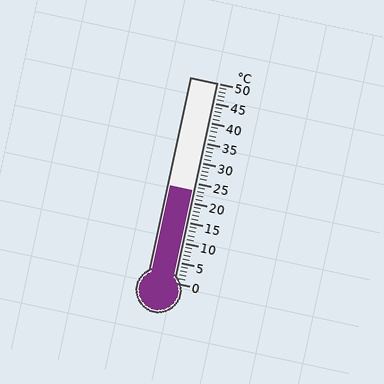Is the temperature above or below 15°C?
The temperature is above 15°C.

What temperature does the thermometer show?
The thermometer shows approximately 23°C.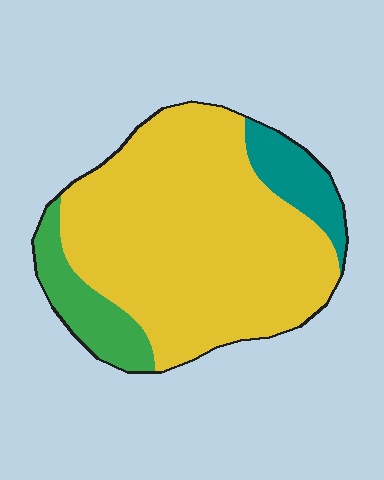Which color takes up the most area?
Yellow, at roughly 75%.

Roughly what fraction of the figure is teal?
Teal covers around 10% of the figure.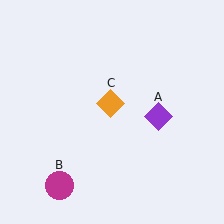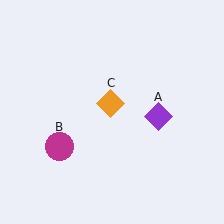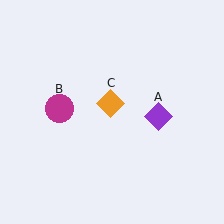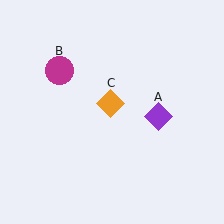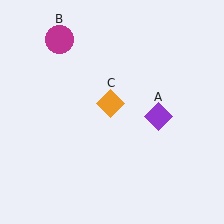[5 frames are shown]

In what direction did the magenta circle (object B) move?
The magenta circle (object B) moved up.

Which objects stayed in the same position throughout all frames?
Purple diamond (object A) and orange diamond (object C) remained stationary.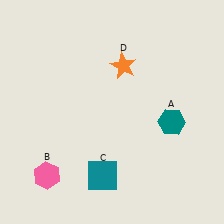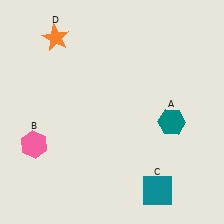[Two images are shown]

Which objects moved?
The objects that moved are: the pink hexagon (B), the teal square (C), the orange star (D).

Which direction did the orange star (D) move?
The orange star (D) moved left.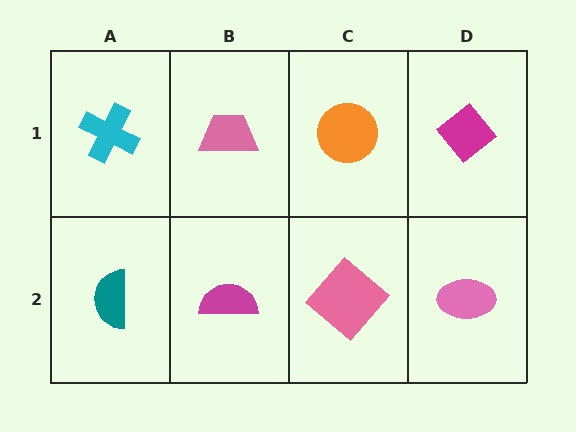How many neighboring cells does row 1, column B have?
3.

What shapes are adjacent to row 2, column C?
An orange circle (row 1, column C), a magenta semicircle (row 2, column B), a pink ellipse (row 2, column D).